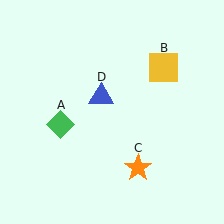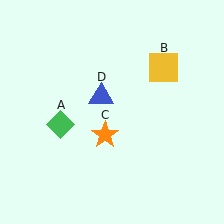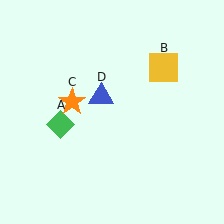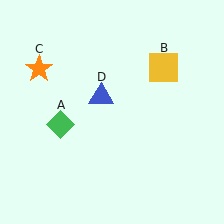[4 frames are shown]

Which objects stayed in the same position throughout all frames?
Green diamond (object A) and yellow square (object B) and blue triangle (object D) remained stationary.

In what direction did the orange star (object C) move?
The orange star (object C) moved up and to the left.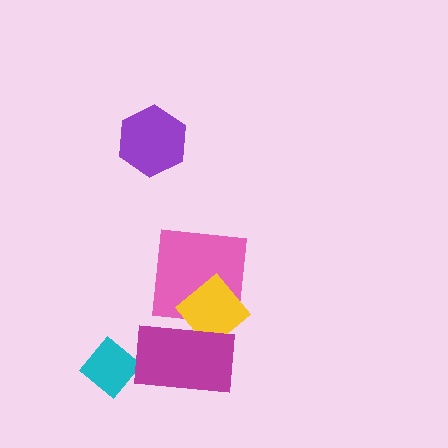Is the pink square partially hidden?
Yes, it is partially covered by another shape.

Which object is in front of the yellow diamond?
The magenta rectangle is in front of the yellow diamond.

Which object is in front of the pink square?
The yellow diamond is in front of the pink square.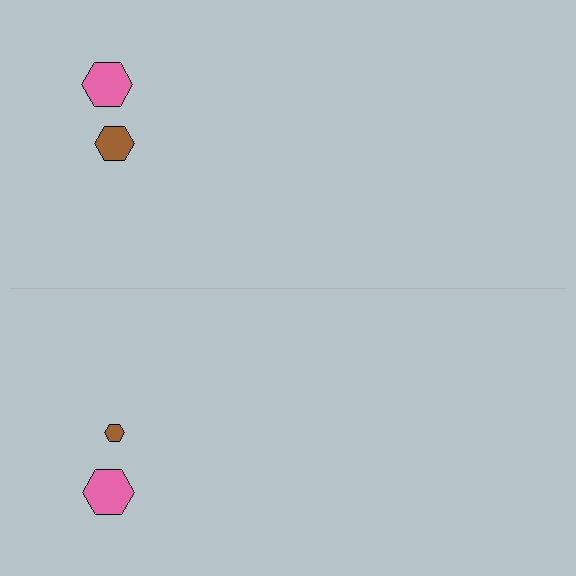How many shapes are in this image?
There are 4 shapes in this image.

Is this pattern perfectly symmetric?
No, the pattern is not perfectly symmetric. The brown hexagon on the bottom side has a different size than its mirror counterpart.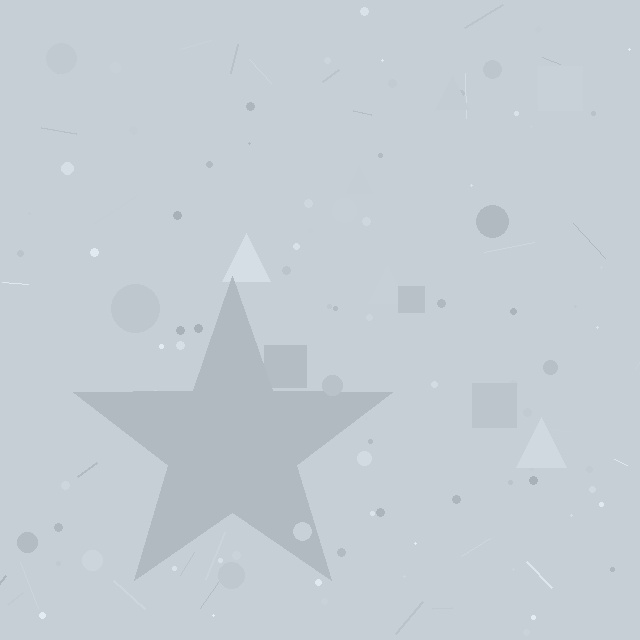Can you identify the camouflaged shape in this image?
The camouflaged shape is a star.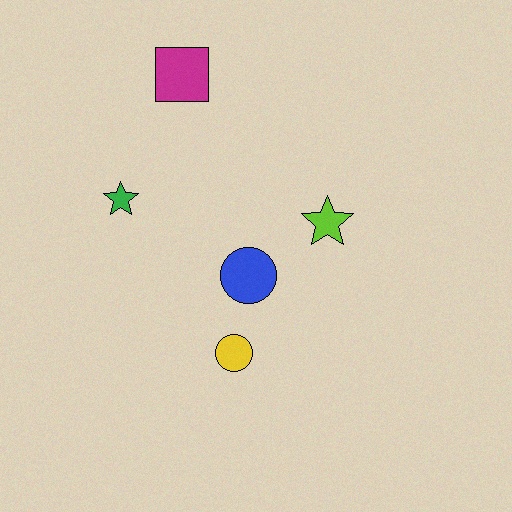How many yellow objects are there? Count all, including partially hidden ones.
There is 1 yellow object.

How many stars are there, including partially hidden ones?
There are 2 stars.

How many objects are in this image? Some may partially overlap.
There are 5 objects.